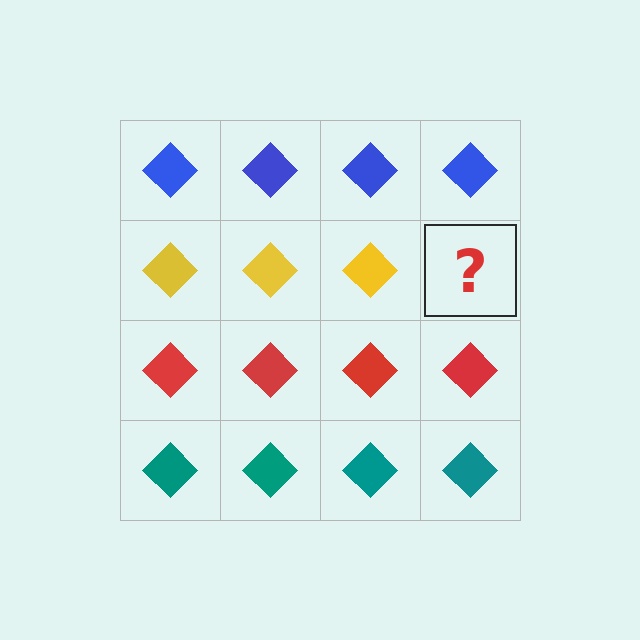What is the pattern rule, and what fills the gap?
The rule is that each row has a consistent color. The gap should be filled with a yellow diamond.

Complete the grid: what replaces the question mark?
The question mark should be replaced with a yellow diamond.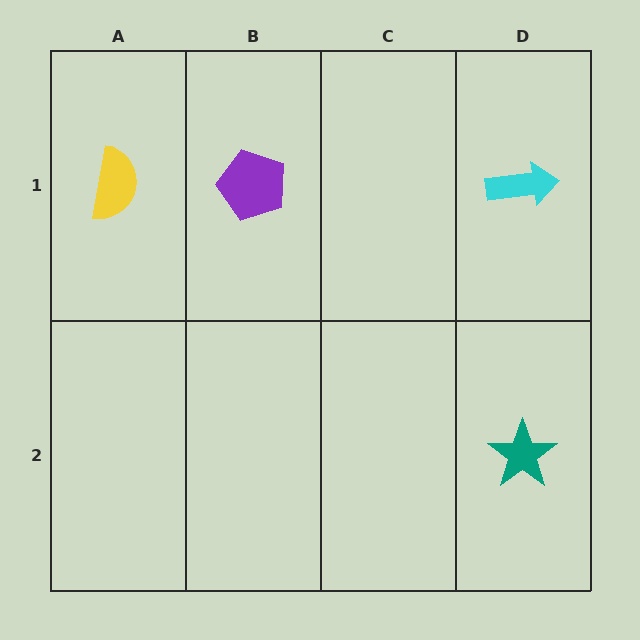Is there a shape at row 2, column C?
No, that cell is empty.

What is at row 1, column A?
A yellow semicircle.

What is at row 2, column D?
A teal star.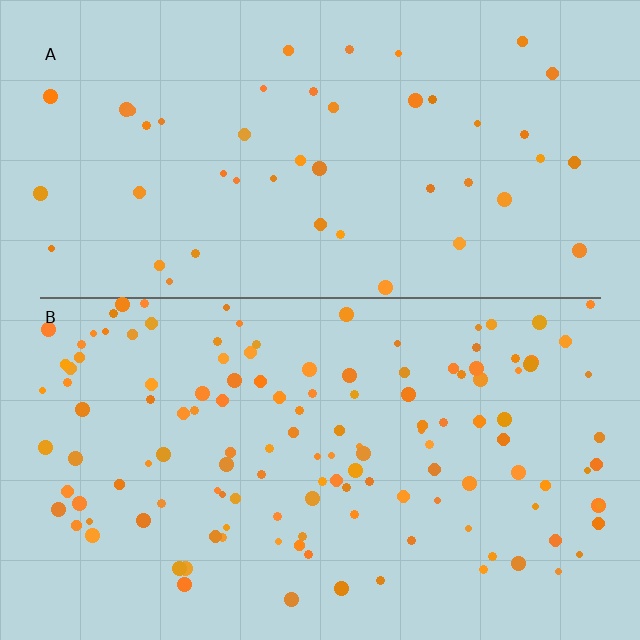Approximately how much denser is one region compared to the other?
Approximately 2.8× — region B over region A.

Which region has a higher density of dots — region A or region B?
B (the bottom).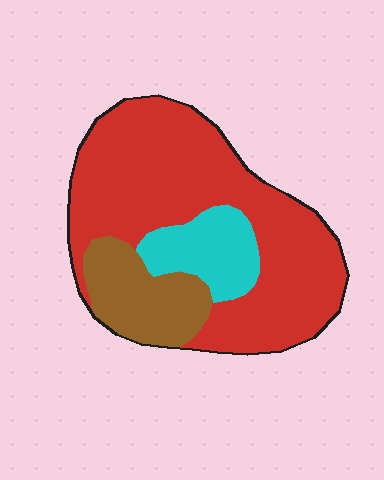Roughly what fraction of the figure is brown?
Brown covers 18% of the figure.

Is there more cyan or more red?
Red.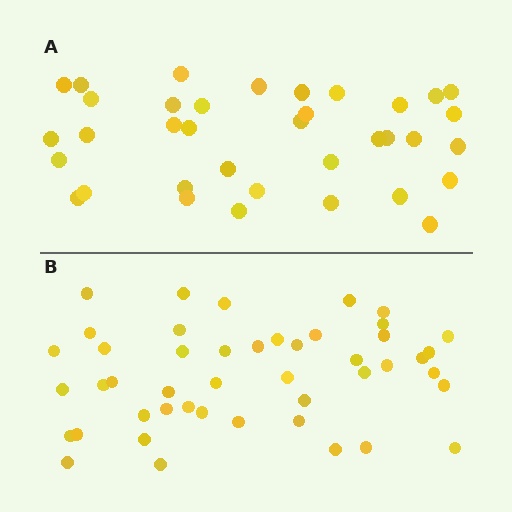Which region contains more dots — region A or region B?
Region B (the bottom region) has more dots.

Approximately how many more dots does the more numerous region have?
Region B has roughly 10 or so more dots than region A.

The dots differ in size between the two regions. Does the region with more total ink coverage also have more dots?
No. Region A has more total ink coverage because its dots are larger, but region B actually contains more individual dots. Total area can be misleading — the number of items is what matters here.